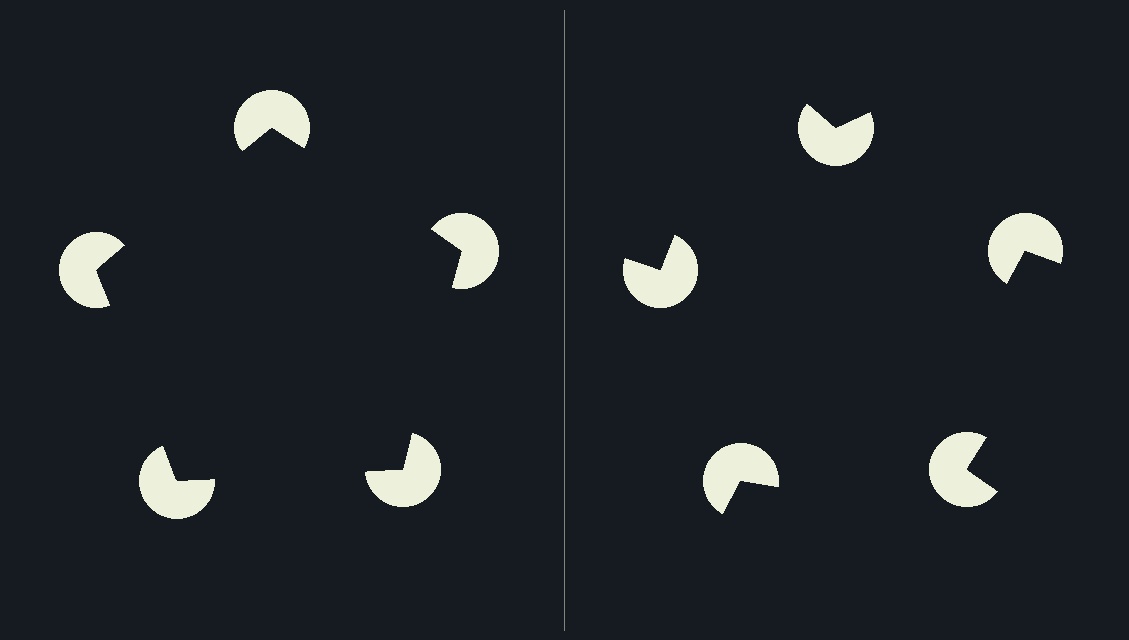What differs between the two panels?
The pac-man discs are positioned identically on both sides; only the wedge orientations differ. On the left they align to a pentagon; on the right they are misaligned.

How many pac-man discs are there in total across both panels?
10 — 5 on each side.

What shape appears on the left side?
An illusory pentagon.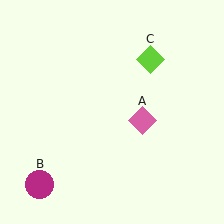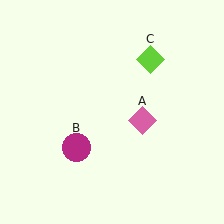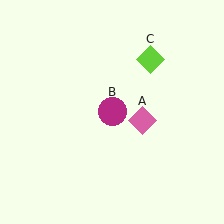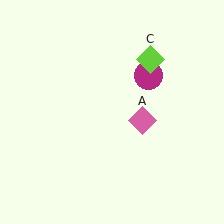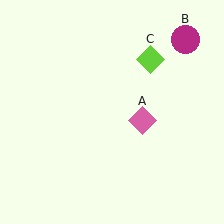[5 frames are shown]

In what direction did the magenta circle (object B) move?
The magenta circle (object B) moved up and to the right.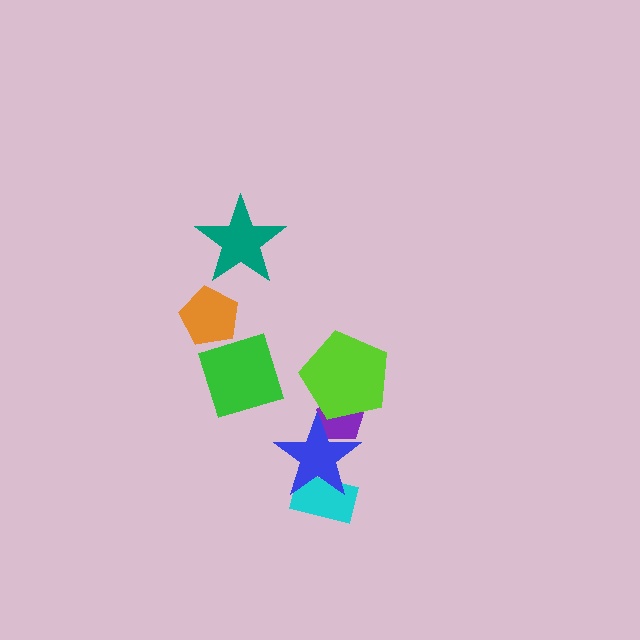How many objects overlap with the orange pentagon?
0 objects overlap with the orange pentagon.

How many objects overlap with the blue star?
2 objects overlap with the blue star.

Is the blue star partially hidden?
No, no other shape covers it.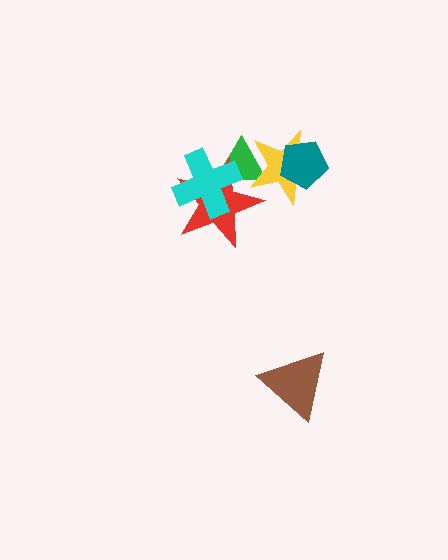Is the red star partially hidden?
Yes, it is partially covered by another shape.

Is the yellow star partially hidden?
Yes, it is partially covered by another shape.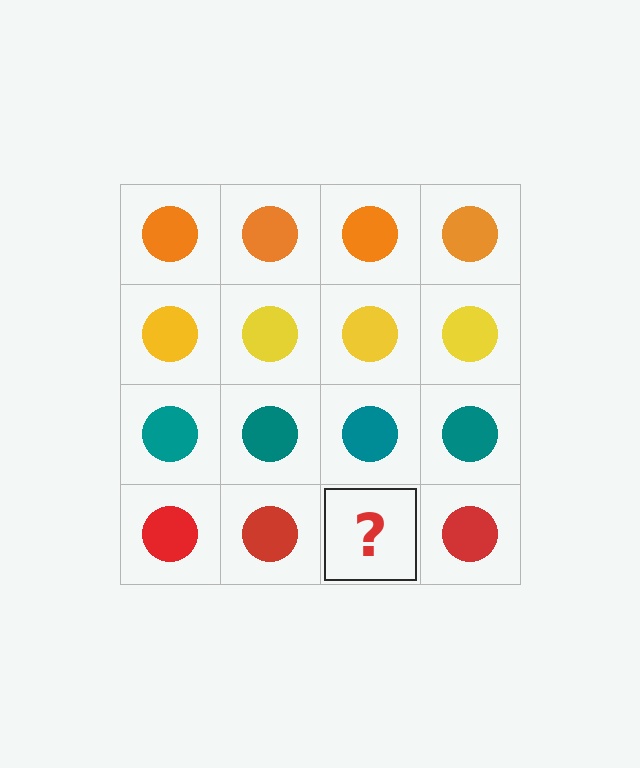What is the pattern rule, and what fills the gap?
The rule is that each row has a consistent color. The gap should be filled with a red circle.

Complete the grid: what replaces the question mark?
The question mark should be replaced with a red circle.